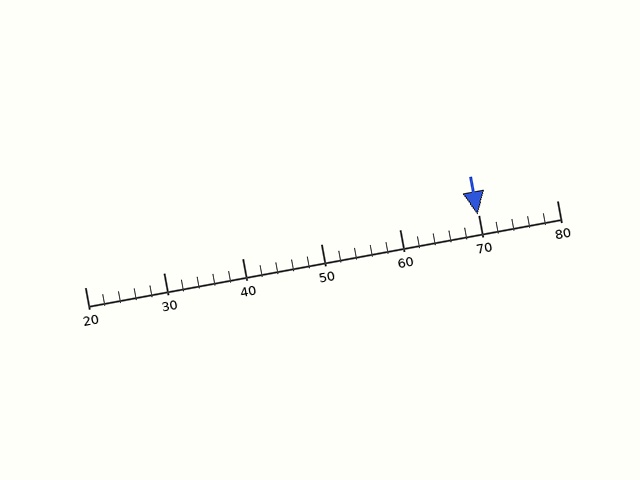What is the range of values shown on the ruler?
The ruler shows values from 20 to 80.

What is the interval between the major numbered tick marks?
The major tick marks are spaced 10 units apart.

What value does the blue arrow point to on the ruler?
The blue arrow points to approximately 70.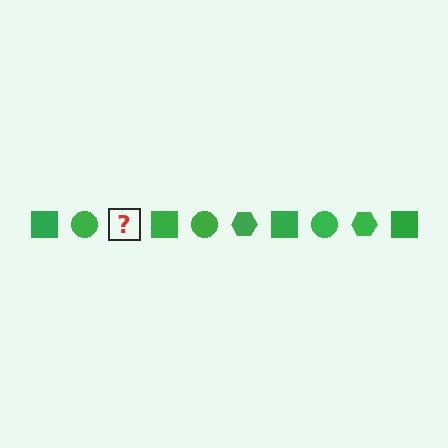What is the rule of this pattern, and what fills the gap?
The rule is that the pattern cycles through square, circle, hexagon shapes in green. The gap should be filled with a green hexagon.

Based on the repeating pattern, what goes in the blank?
The blank should be a green hexagon.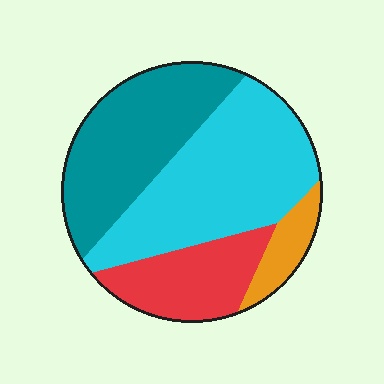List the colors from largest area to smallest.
From largest to smallest: cyan, teal, red, orange.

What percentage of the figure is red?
Red takes up less than a quarter of the figure.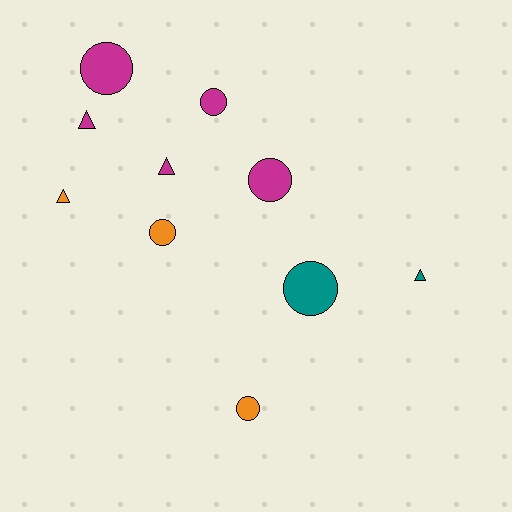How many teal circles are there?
There is 1 teal circle.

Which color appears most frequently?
Magenta, with 5 objects.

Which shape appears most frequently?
Circle, with 6 objects.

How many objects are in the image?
There are 10 objects.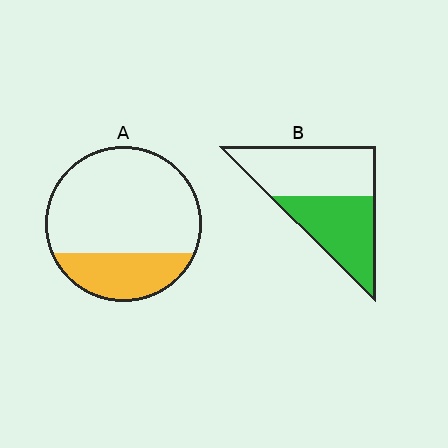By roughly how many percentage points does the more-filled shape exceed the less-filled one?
By roughly 20 percentage points (B over A).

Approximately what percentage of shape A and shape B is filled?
A is approximately 25% and B is approximately 45%.